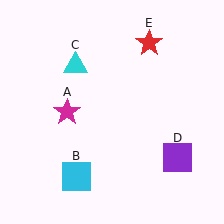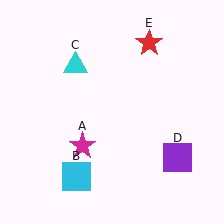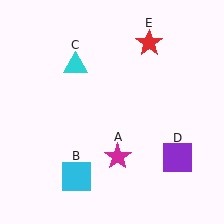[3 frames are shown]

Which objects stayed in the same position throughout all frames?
Cyan square (object B) and cyan triangle (object C) and purple square (object D) and red star (object E) remained stationary.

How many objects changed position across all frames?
1 object changed position: magenta star (object A).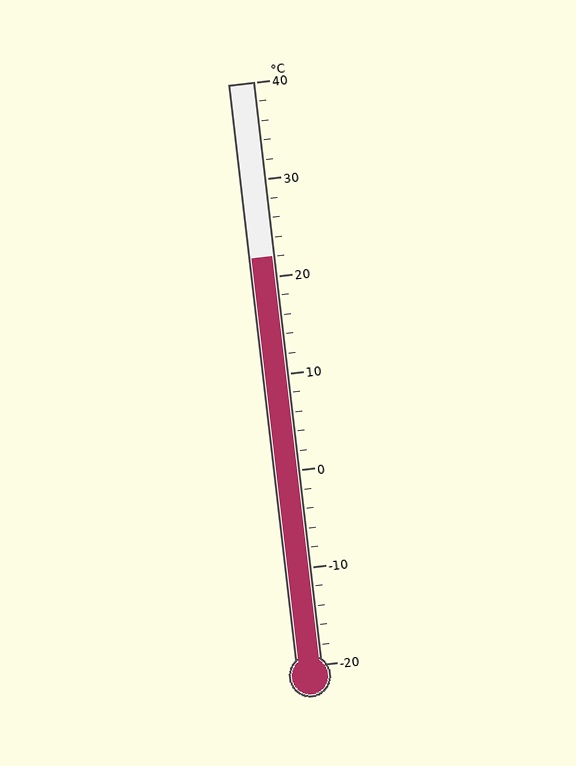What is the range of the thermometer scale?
The thermometer scale ranges from -20°C to 40°C.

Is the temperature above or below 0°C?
The temperature is above 0°C.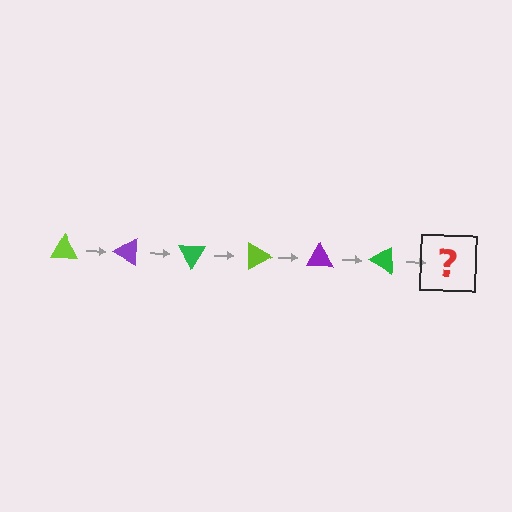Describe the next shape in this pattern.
It should be a lime triangle, rotated 180 degrees from the start.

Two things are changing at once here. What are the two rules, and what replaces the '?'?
The two rules are that it rotates 30 degrees each step and the color cycles through lime, purple, and green. The '?' should be a lime triangle, rotated 180 degrees from the start.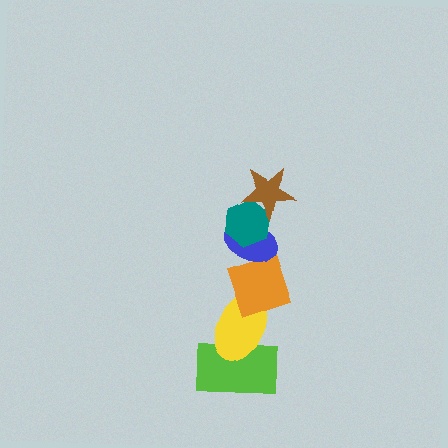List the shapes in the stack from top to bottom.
From top to bottom: the brown star, the teal hexagon, the blue ellipse, the orange diamond, the yellow ellipse, the lime rectangle.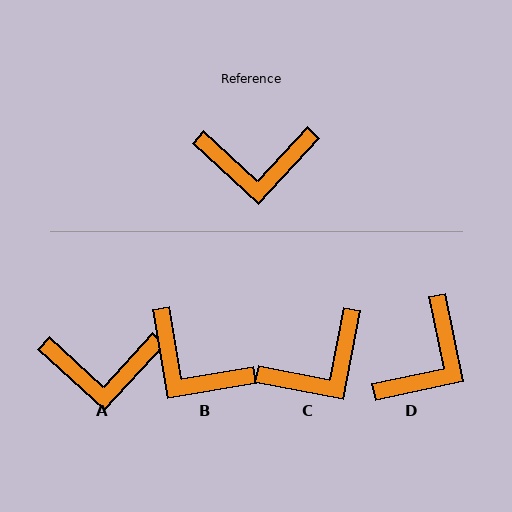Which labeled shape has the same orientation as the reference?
A.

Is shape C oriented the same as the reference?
No, it is off by about 32 degrees.